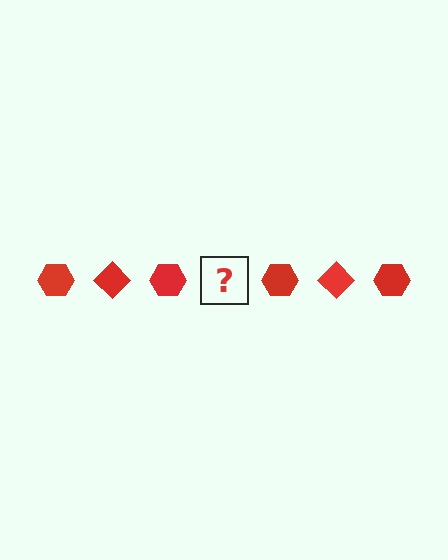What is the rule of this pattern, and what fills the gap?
The rule is that the pattern cycles through hexagon, diamond shapes in red. The gap should be filled with a red diamond.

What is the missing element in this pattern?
The missing element is a red diamond.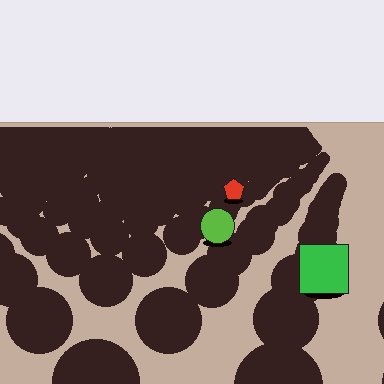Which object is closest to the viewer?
The green square is closest. The texture marks near it are larger and more spread out.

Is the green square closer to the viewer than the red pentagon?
Yes. The green square is closer — you can tell from the texture gradient: the ground texture is coarser near it.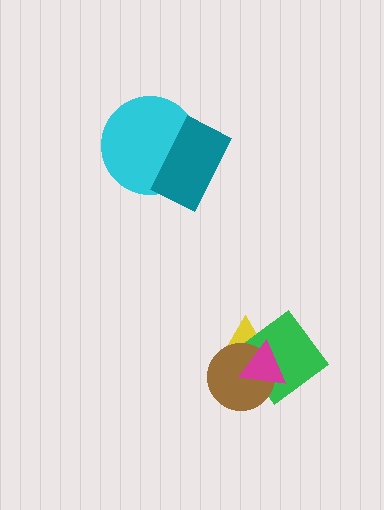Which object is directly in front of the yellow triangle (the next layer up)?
The green diamond is directly in front of the yellow triangle.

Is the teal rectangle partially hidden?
No, no other shape covers it.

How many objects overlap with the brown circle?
3 objects overlap with the brown circle.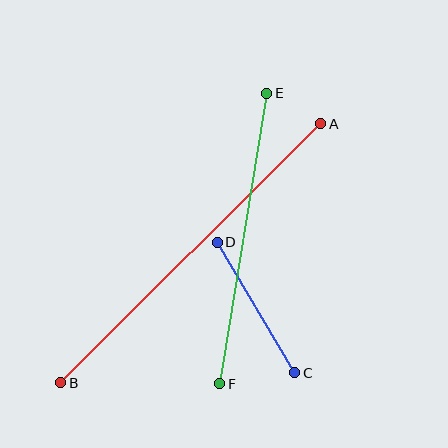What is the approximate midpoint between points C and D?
The midpoint is at approximately (256, 307) pixels.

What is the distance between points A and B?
The distance is approximately 367 pixels.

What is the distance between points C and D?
The distance is approximately 152 pixels.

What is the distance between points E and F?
The distance is approximately 295 pixels.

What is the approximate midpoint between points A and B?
The midpoint is at approximately (191, 253) pixels.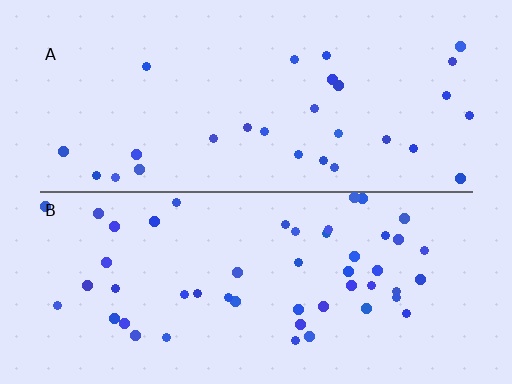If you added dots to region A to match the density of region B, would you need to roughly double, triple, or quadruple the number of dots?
Approximately double.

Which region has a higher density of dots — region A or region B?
B (the bottom).